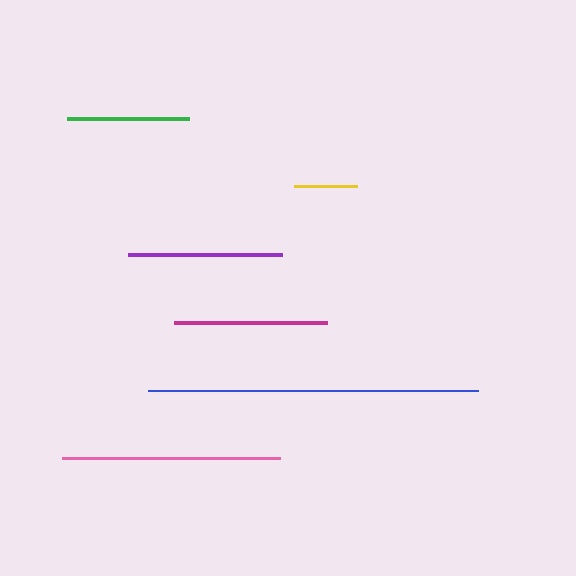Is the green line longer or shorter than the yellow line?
The green line is longer than the yellow line.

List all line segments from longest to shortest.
From longest to shortest: blue, pink, purple, magenta, green, yellow.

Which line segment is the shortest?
The yellow line is the shortest at approximately 63 pixels.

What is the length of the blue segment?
The blue segment is approximately 329 pixels long.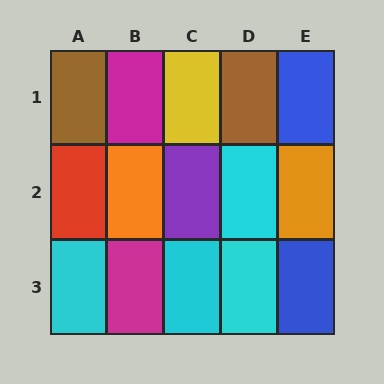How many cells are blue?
2 cells are blue.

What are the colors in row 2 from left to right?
Red, orange, purple, cyan, orange.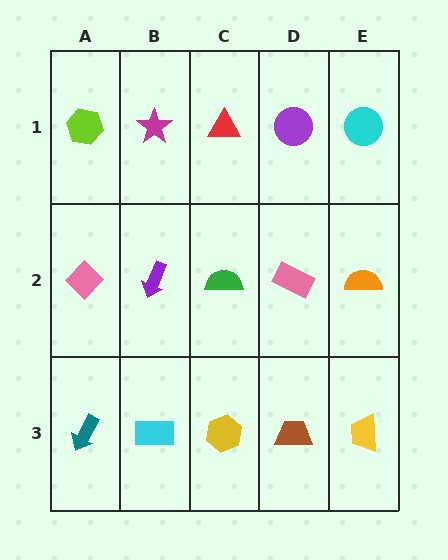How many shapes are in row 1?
5 shapes.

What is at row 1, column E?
A cyan circle.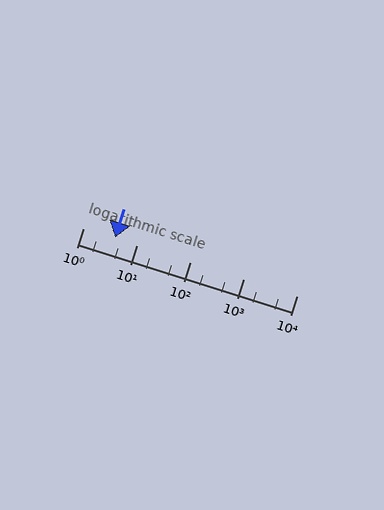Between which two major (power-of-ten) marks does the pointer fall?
The pointer is between 1 and 10.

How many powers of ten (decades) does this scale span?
The scale spans 4 decades, from 1 to 10000.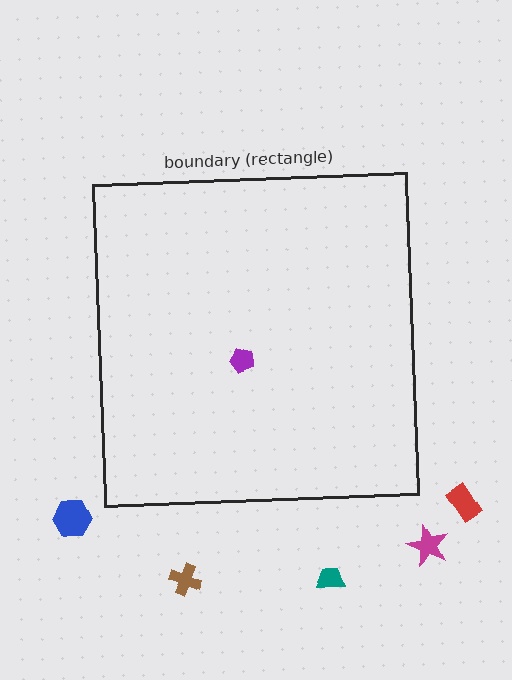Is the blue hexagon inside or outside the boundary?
Outside.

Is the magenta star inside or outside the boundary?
Outside.